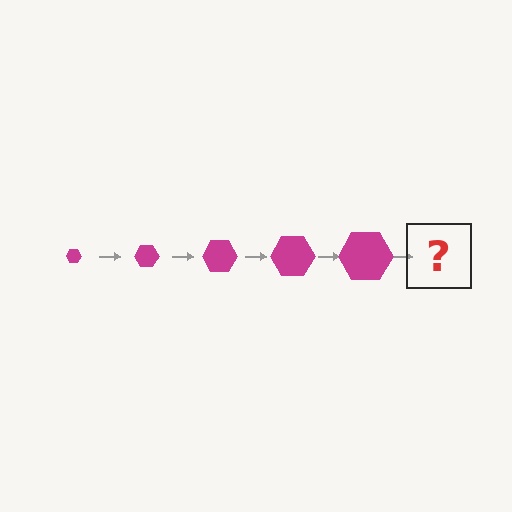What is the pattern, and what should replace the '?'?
The pattern is that the hexagon gets progressively larger each step. The '?' should be a magenta hexagon, larger than the previous one.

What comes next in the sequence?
The next element should be a magenta hexagon, larger than the previous one.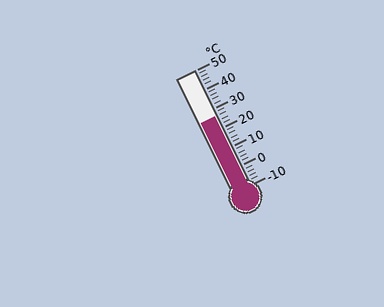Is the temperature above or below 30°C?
The temperature is below 30°C.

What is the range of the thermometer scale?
The thermometer scale ranges from -10°C to 50°C.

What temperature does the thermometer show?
The thermometer shows approximately 26°C.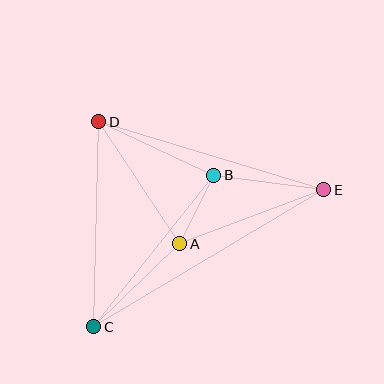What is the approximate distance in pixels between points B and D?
The distance between B and D is approximately 127 pixels.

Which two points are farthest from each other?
Points C and E are farthest from each other.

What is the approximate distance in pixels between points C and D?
The distance between C and D is approximately 205 pixels.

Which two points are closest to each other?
Points A and B are closest to each other.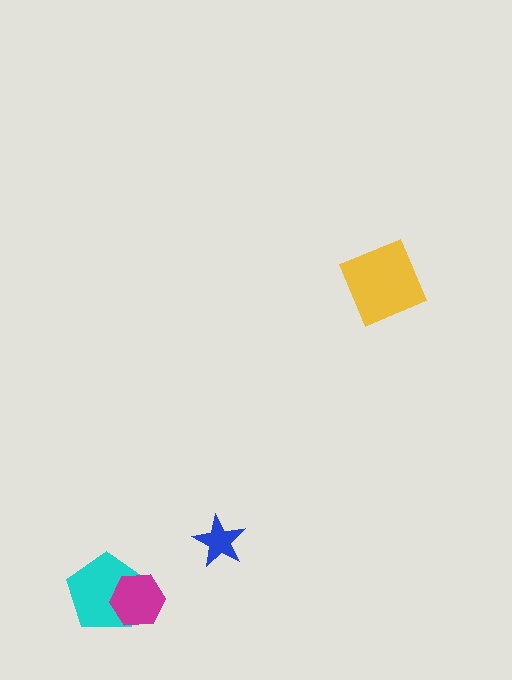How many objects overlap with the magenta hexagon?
1 object overlaps with the magenta hexagon.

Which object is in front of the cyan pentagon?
The magenta hexagon is in front of the cyan pentagon.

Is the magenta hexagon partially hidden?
No, no other shape covers it.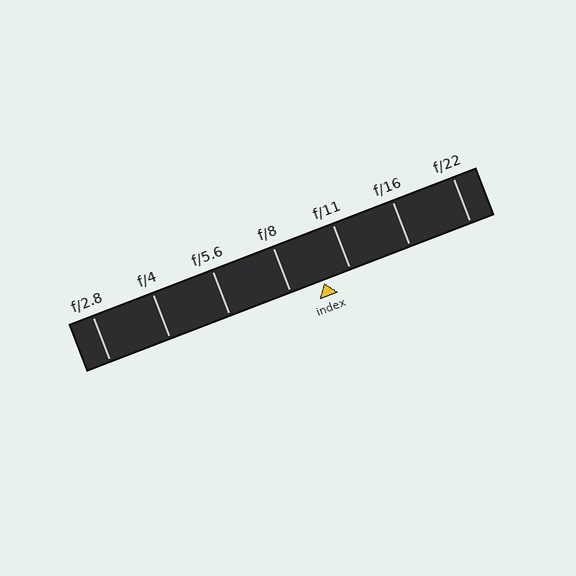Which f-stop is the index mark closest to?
The index mark is closest to f/11.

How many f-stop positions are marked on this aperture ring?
There are 7 f-stop positions marked.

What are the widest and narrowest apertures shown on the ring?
The widest aperture shown is f/2.8 and the narrowest is f/22.